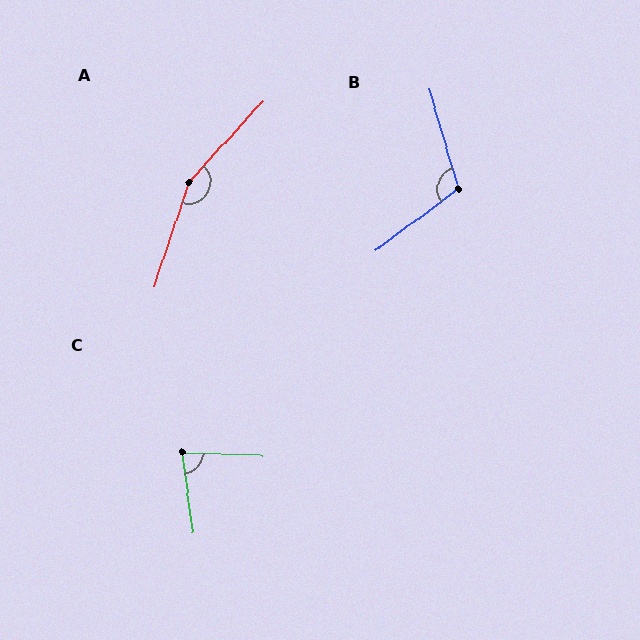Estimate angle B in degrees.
Approximately 111 degrees.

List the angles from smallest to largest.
C (80°), B (111°), A (156°).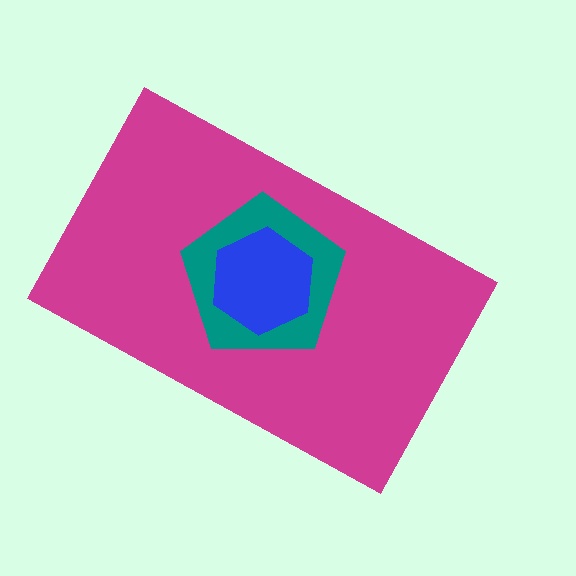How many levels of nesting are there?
3.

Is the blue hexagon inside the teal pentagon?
Yes.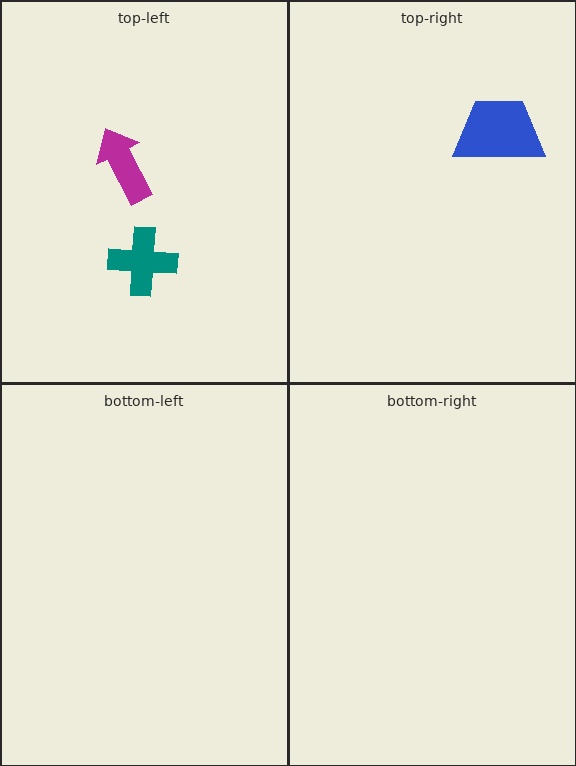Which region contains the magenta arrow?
The top-left region.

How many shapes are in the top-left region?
2.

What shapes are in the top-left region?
The teal cross, the magenta arrow.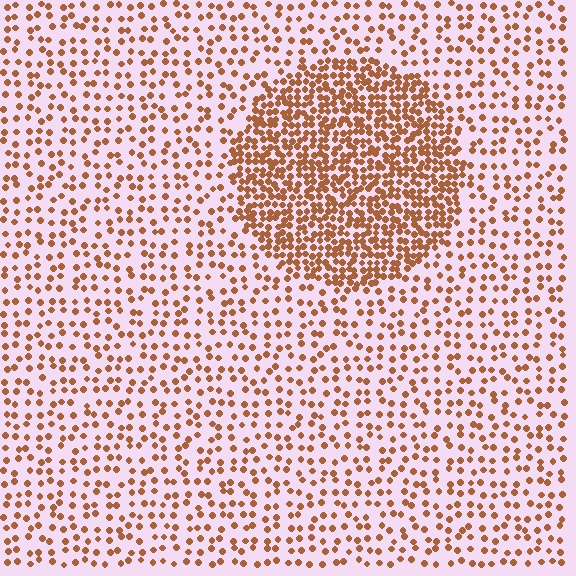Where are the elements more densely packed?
The elements are more densely packed inside the circle boundary.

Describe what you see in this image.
The image contains small brown elements arranged at two different densities. A circle-shaped region is visible where the elements are more densely packed than the surrounding area.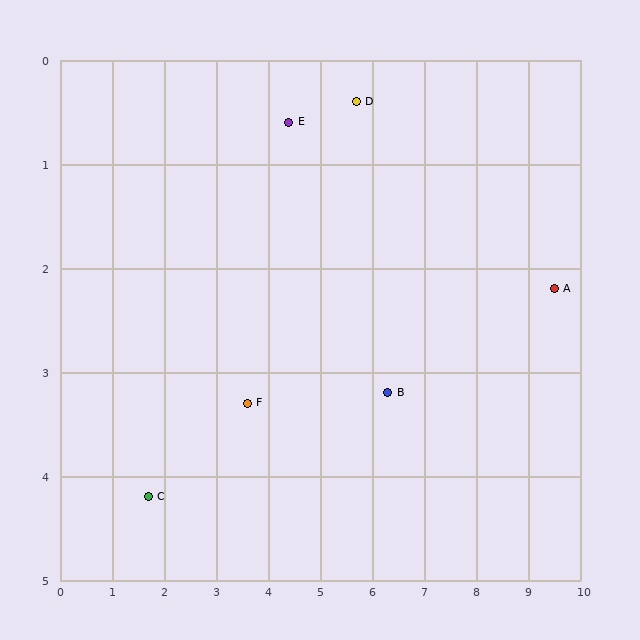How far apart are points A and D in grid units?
Points A and D are about 4.2 grid units apart.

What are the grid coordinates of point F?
Point F is at approximately (3.6, 3.3).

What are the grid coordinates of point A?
Point A is at approximately (9.5, 2.2).